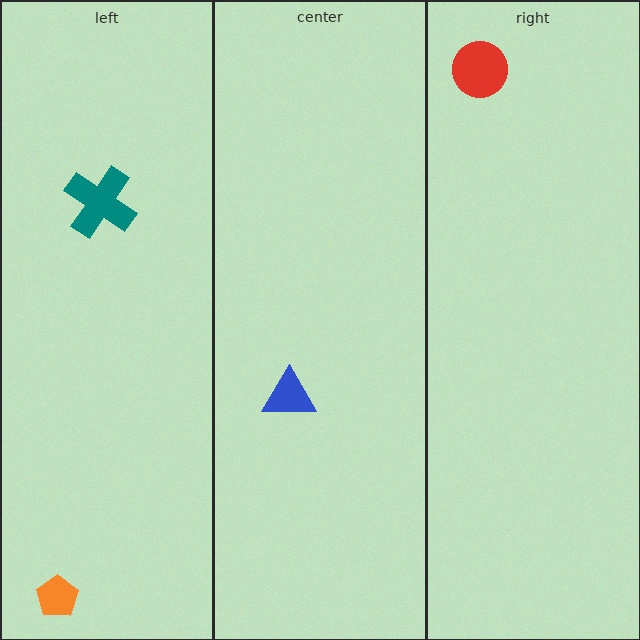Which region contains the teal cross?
The left region.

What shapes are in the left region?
The teal cross, the orange pentagon.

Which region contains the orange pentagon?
The left region.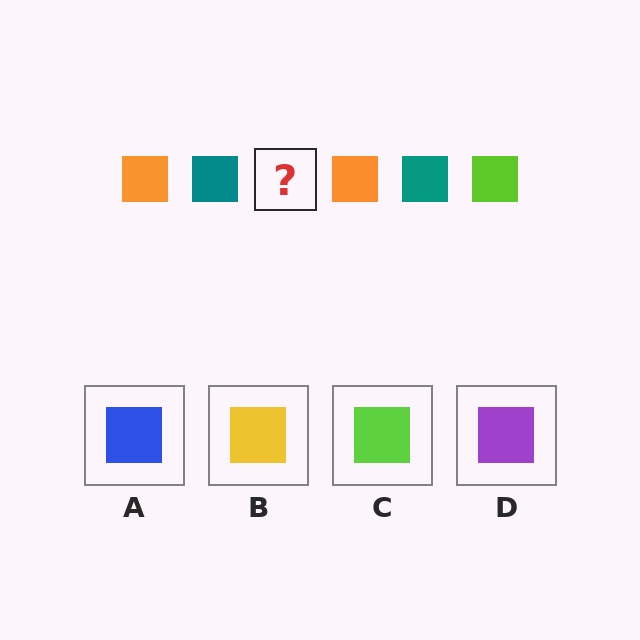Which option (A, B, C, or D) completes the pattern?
C.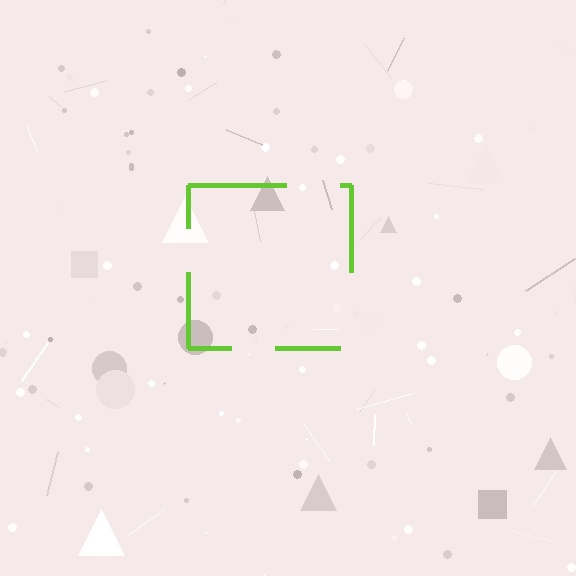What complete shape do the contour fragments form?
The contour fragments form a square.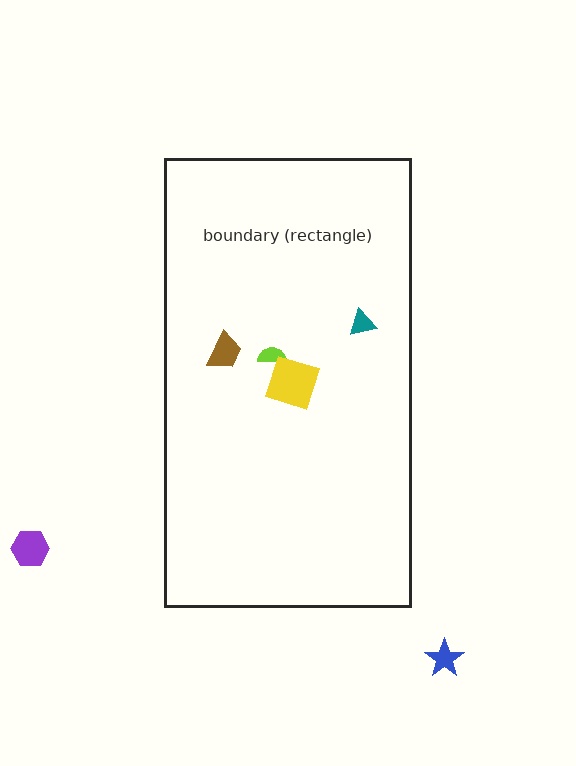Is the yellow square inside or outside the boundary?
Inside.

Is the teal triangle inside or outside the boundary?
Inside.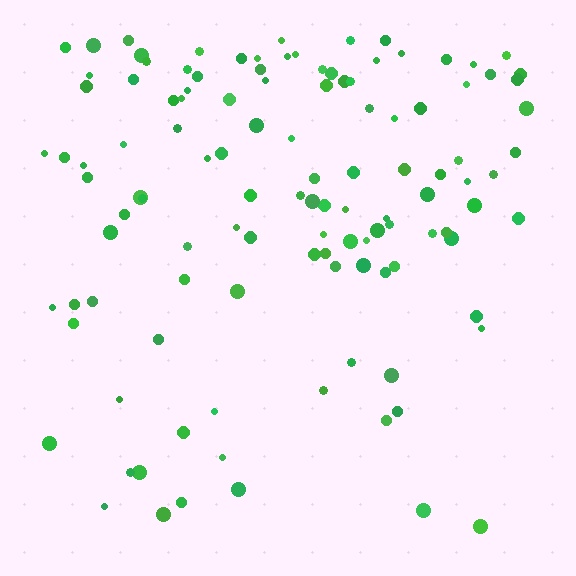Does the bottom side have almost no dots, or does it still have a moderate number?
Still a moderate number, just noticeably fewer than the top.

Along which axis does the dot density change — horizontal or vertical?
Vertical.